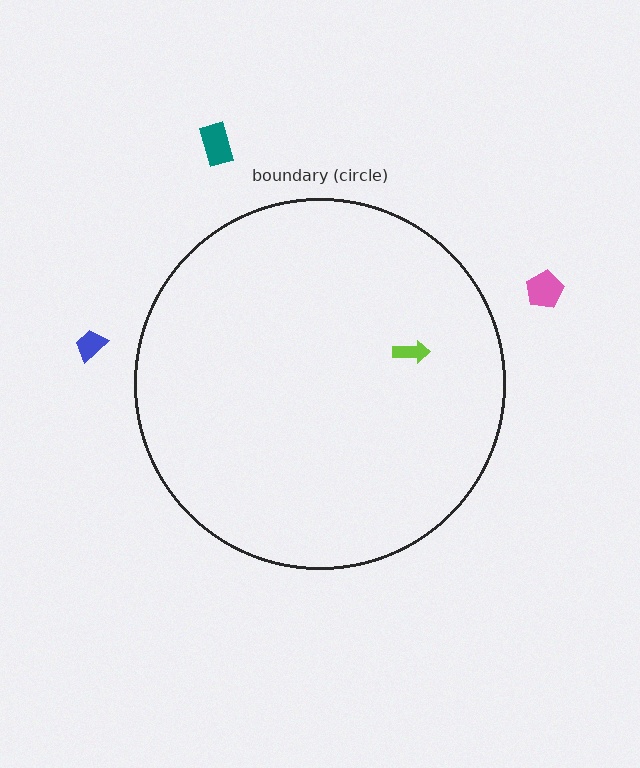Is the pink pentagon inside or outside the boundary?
Outside.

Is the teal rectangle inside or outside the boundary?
Outside.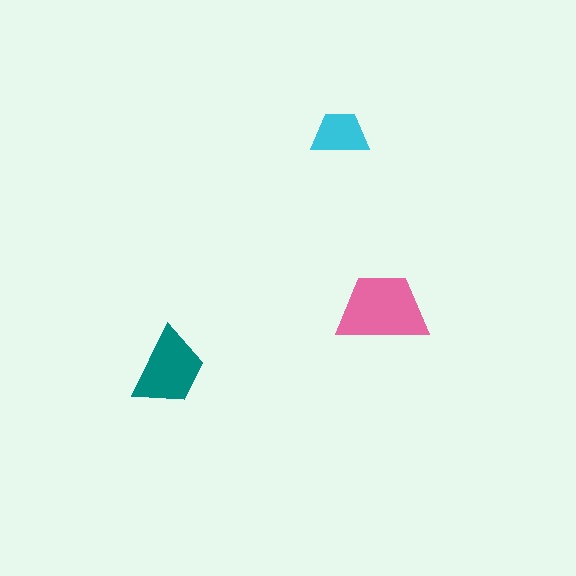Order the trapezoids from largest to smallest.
the pink one, the teal one, the cyan one.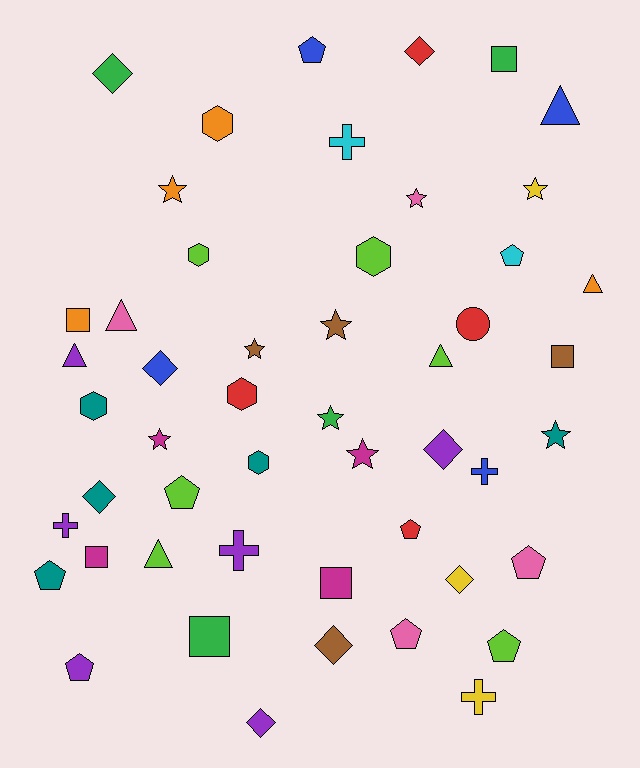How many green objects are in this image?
There are 4 green objects.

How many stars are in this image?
There are 9 stars.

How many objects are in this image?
There are 50 objects.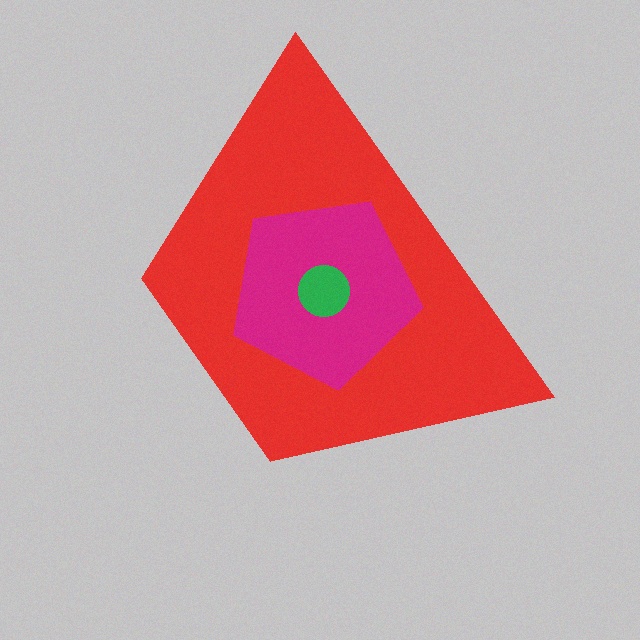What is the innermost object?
The green circle.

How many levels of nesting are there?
3.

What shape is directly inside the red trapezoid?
The magenta pentagon.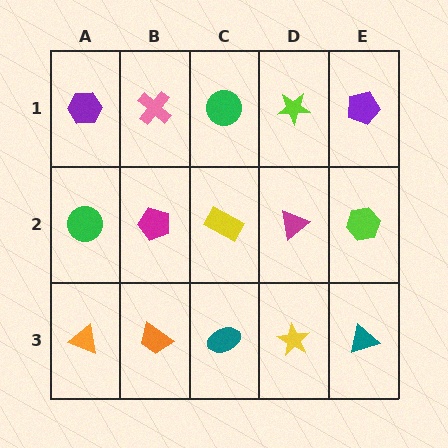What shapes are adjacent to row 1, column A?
A green circle (row 2, column A), a pink cross (row 1, column B).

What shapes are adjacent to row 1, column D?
A magenta triangle (row 2, column D), a green circle (row 1, column C), a purple pentagon (row 1, column E).